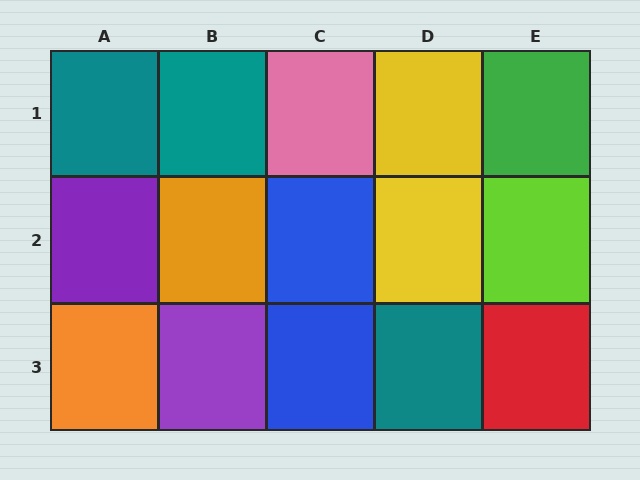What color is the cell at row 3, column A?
Orange.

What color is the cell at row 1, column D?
Yellow.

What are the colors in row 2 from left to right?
Purple, orange, blue, yellow, lime.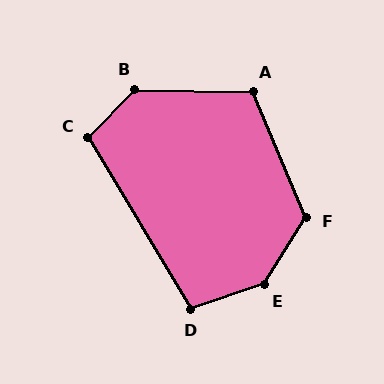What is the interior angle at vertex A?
Approximately 114 degrees (obtuse).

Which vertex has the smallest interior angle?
D, at approximately 102 degrees.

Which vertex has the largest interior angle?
E, at approximately 141 degrees.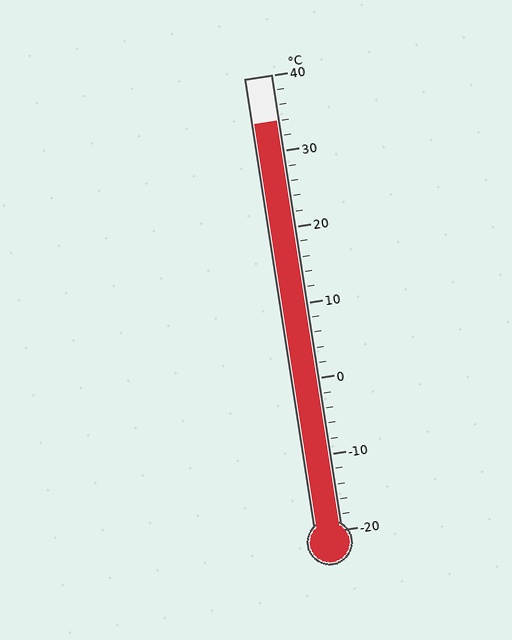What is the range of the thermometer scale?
The thermometer scale ranges from -20°C to 40°C.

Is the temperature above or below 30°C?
The temperature is above 30°C.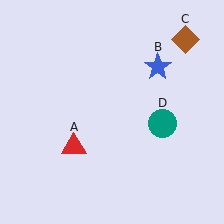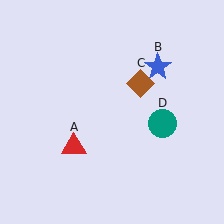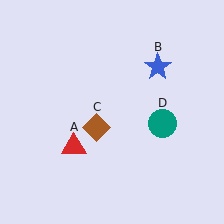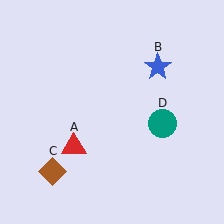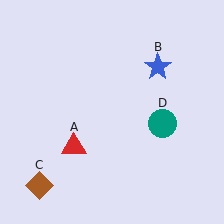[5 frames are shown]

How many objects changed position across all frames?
1 object changed position: brown diamond (object C).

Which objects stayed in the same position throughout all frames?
Red triangle (object A) and blue star (object B) and teal circle (object D) remained stationary.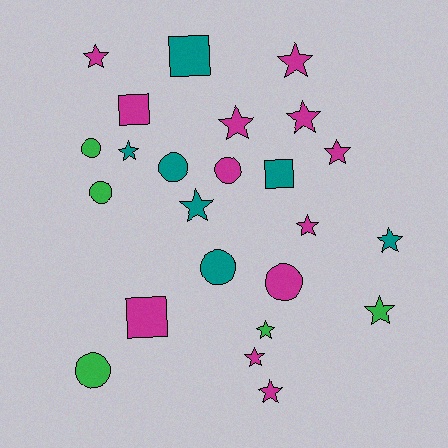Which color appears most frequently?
Magenta, with 12 objects.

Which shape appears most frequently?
Star, with 13 objects.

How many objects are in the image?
There are 24 objects.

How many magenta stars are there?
There are 8 magenta stars.